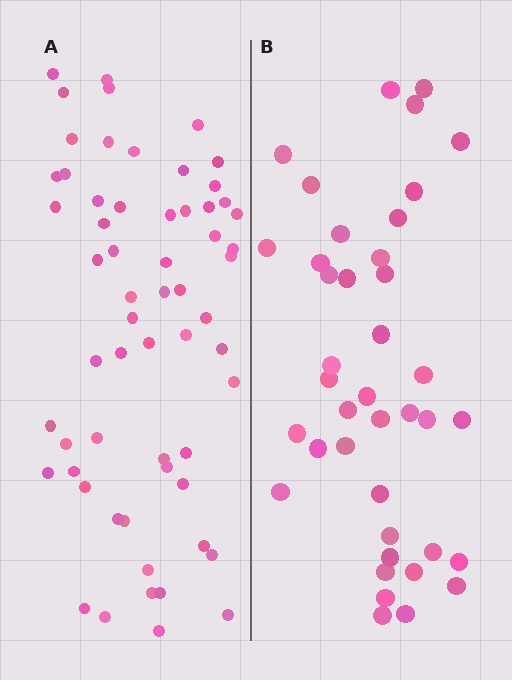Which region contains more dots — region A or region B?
Region A (the left region) has more dots.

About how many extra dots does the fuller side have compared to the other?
Region A has approximately 20 more dots than region B.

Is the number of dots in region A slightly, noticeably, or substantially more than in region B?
Region A has substantially more. The ratio is roughly 1.5 to 1.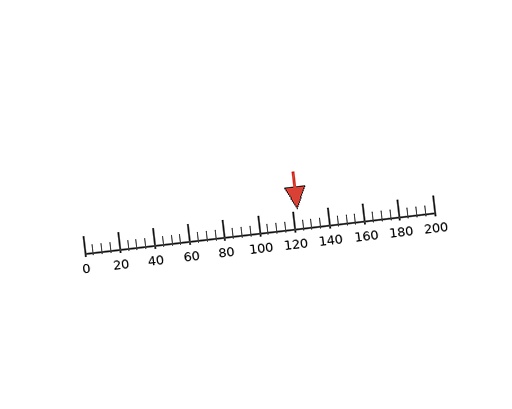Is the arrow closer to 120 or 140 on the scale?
The arrow is closer to 120.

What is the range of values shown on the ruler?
The ruler shows values from 0 to 200.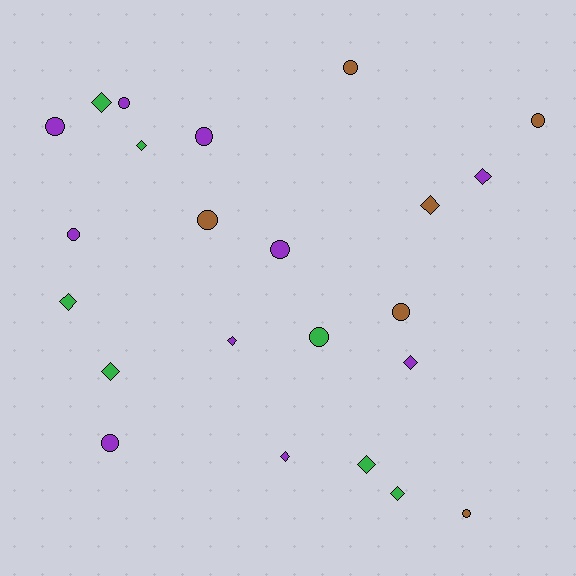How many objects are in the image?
There are 23 objects.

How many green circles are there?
There is 1 green circle.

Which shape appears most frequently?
Circle, with 12 objects.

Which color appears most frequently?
Purple, with 10 objects.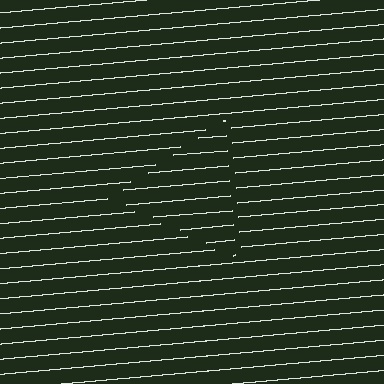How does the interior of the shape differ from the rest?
The interior of the shape contains the same grating, shifted by half a period — the contour is defined by the phase discontinuity where line-ends from the inner and outer gratings abut.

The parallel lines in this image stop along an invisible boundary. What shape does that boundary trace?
An illusory triangle. The interior of the shape contains the same grating, shifted by half a period — the contour is defined by the phase discontinuity where line-ends from the inner and outer gratings abut.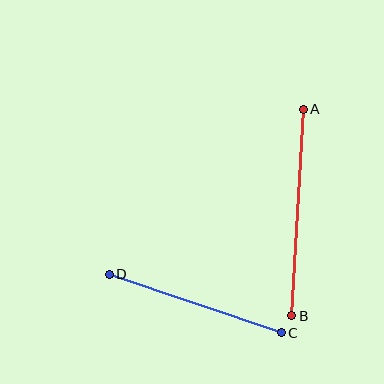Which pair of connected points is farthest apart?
Points A and B are farthest apart.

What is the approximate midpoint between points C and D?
The midpoint is at approximately (195, 303) pixels.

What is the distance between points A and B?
The distance is approximately 207 pixels.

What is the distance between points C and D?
The distance is approximately 182 pixels.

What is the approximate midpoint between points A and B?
The midpoint is at approximately (297, 213) pixels.